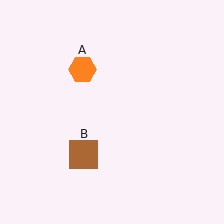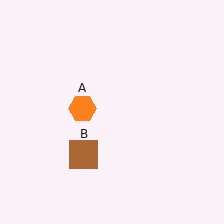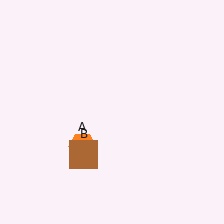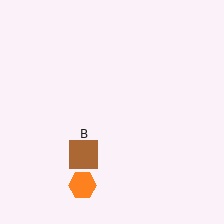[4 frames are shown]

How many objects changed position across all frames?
1 object changed position: orange hexagon (object A).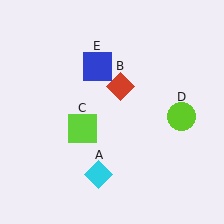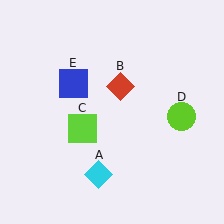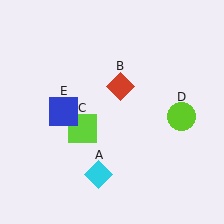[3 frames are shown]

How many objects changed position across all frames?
1 object changed position: blue square (object E).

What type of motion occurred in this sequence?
The blue square (object E) rotated counterclockwise around the center of the scene.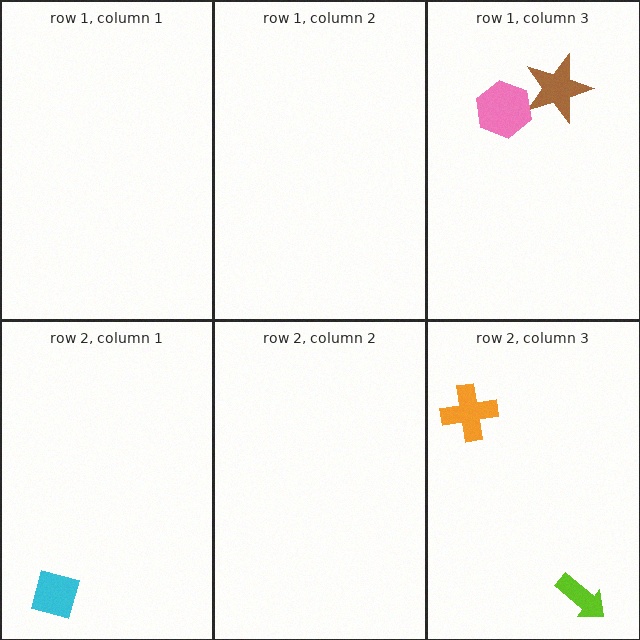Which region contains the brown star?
The row 1, column 3 region.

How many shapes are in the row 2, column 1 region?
1.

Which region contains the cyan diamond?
The row 2, column 1 region.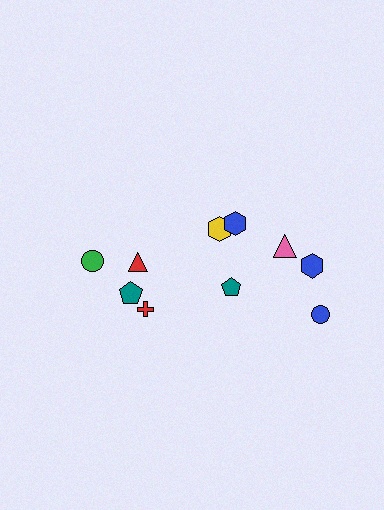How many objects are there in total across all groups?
There are 10 objects.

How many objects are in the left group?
There are 4 objects.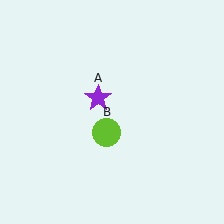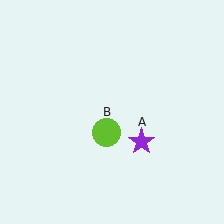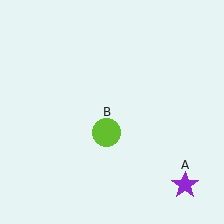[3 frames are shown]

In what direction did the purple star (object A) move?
The purple star (object A) moved down and to the right.